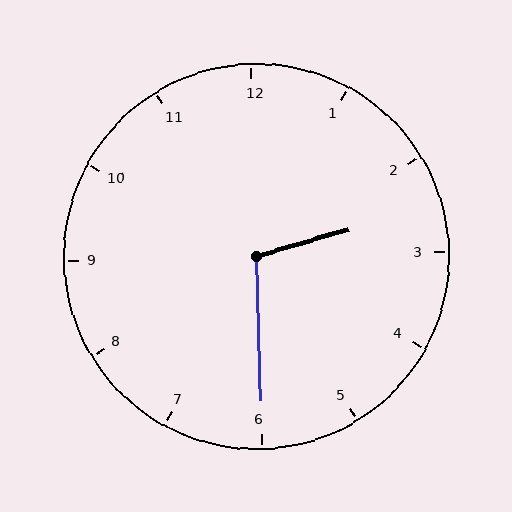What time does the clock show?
2:30.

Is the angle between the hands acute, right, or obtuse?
It is obtuse.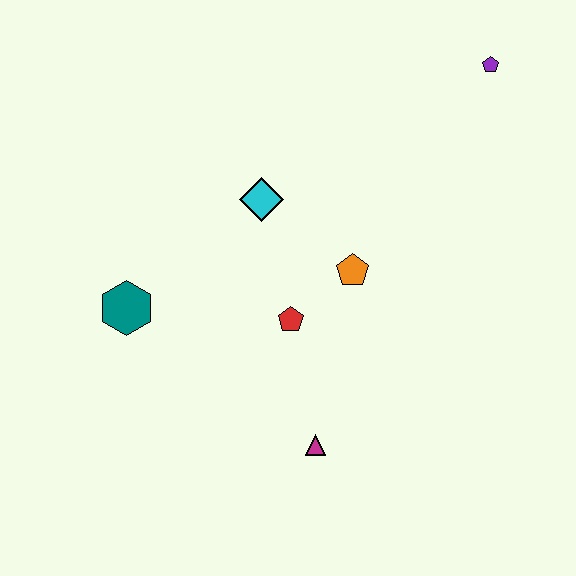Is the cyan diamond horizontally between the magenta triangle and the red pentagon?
No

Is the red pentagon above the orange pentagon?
No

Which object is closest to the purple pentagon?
The orange pentagon is closest to the purple pentagon.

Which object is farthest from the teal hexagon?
The purple pentagon is farthest from the teal hexagon.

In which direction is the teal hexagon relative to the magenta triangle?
The teal hexagon is to the left of the magenta triangle.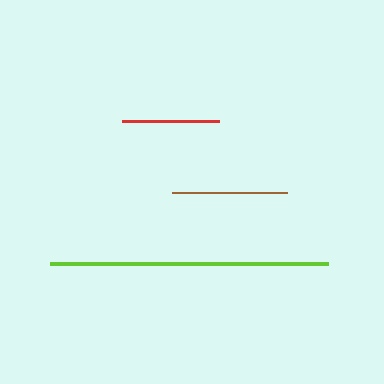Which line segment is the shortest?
The red line is the shortest at approximately 97 pixels.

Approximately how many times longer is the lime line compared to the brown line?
The lime line is approximately 2.4 times the length of the brown line.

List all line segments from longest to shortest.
From longest to shortest: lime, brown, red.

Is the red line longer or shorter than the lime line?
The lime line is longer than the red line.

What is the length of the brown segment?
The brown segment is approximately 115 pixels long.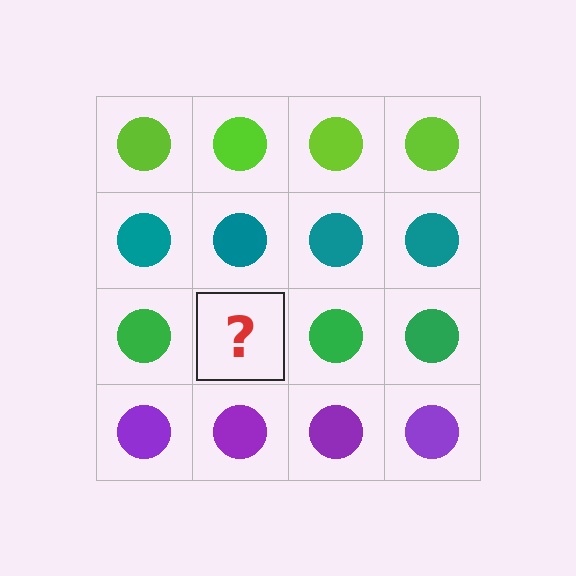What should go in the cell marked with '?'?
The missing cell should contain a green circle.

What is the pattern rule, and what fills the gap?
The rule is that each row has a consistent color. The gap should be filled with a green circle.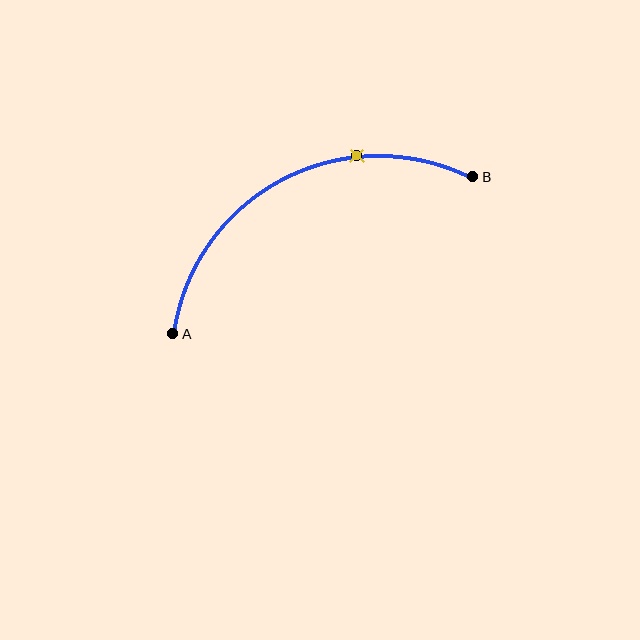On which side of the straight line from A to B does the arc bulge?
The arc bulges above the straight line connecting A and B.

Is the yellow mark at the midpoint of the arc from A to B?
No. The yellow mark lies on the arc but is closer to endpoint B. The arc midpoint would be at the point on the curve equidistant along the arc from both A and B.